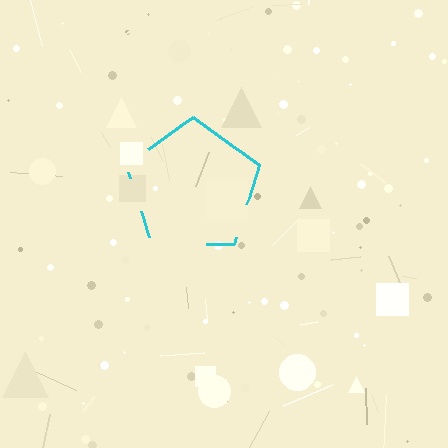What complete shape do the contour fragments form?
The contour fragments form a pentagon.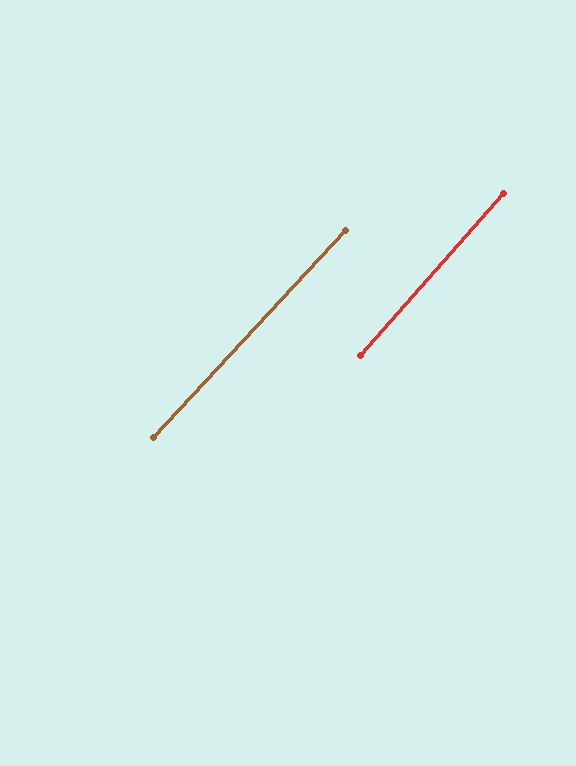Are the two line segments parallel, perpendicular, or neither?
Parallel — their directions differ by only 1.3°.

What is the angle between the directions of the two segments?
Approximately 1 degree.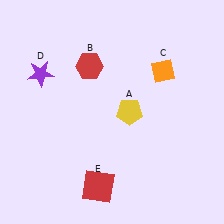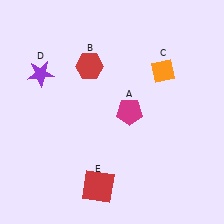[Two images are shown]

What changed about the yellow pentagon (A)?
In Image 1, A is yellow. In Image 2, it changed to magenta.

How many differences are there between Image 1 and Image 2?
There is 1 difference between the two images.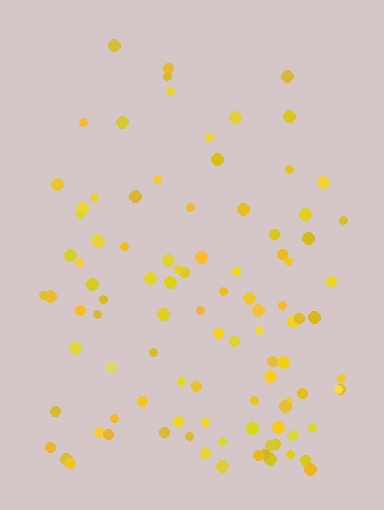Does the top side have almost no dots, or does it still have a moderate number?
Still a moderate number, just noticeably fewer than the bottom.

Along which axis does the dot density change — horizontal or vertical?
Vertical.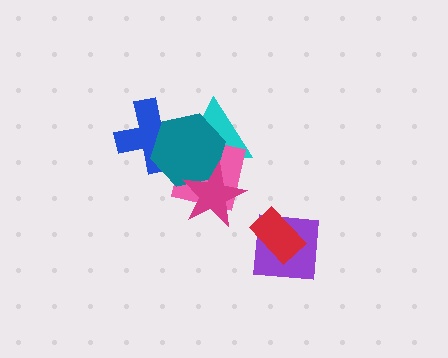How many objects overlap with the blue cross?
2 objects overlap with the blue cross.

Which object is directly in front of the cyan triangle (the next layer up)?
The pink square is directly in front of the cyan triangle.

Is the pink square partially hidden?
Yes, it is partially covered by another shape.